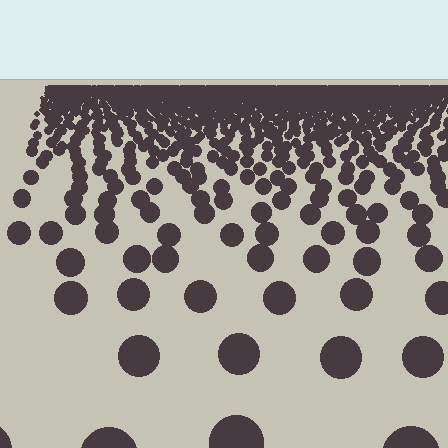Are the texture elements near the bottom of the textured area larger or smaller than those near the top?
Larger. Near the bottom, elements are closer to the viewer and appear at a bigger on-screen size.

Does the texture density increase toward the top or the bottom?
Density increases toward the top.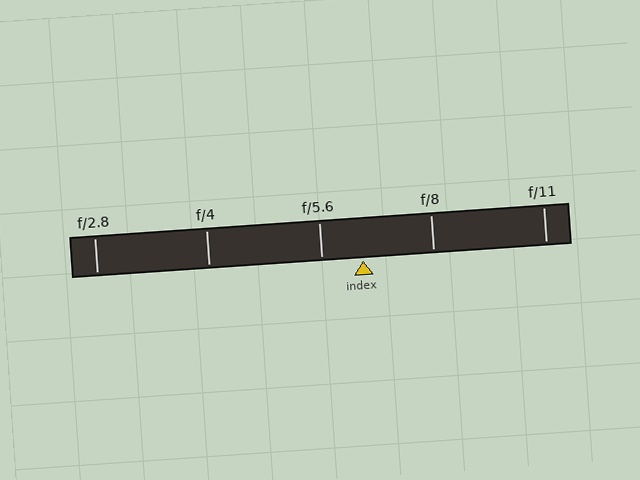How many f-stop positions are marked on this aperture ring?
There are 5 f-stop positions marked.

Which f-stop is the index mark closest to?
The index mark is closest to f/5.6.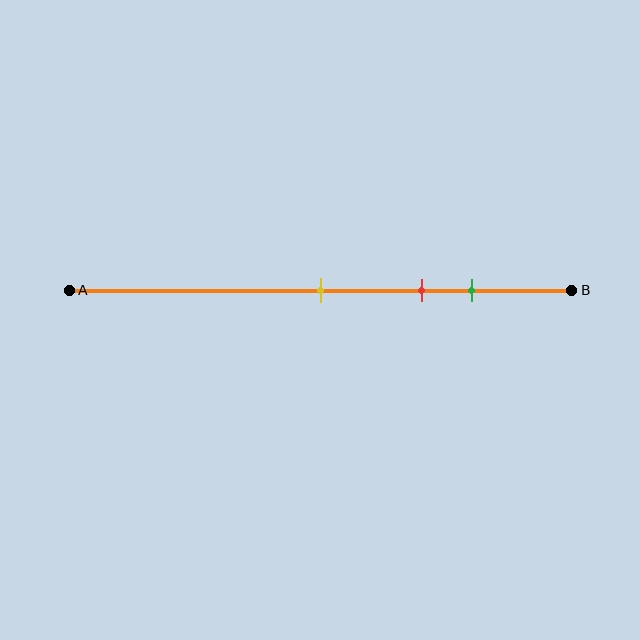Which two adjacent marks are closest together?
The red and green marks are the closest adjacent pair.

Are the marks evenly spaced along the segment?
Yes, the marks are approximately evenly spaced.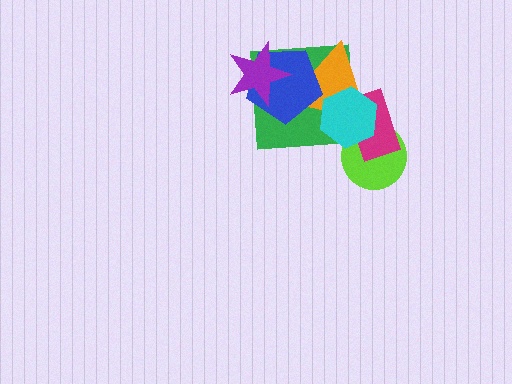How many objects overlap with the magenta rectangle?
3 objects overlap with the magenta rectangle.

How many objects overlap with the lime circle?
2 objects overlap with the lime circle.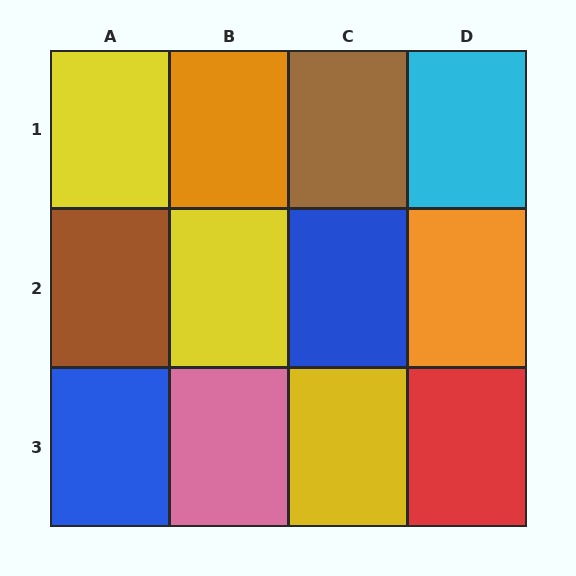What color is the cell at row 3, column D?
Red.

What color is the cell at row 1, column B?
Orange.